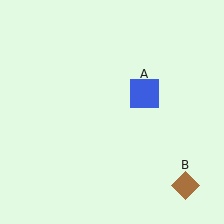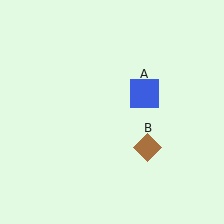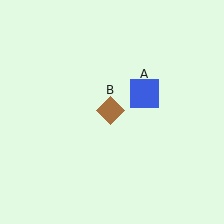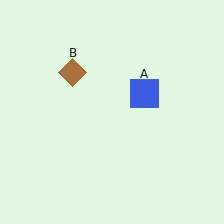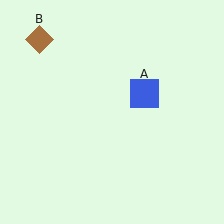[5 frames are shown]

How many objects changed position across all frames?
1 object changed position: brown diamond (object B).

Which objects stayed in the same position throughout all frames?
Blue square (object A) remained stationary.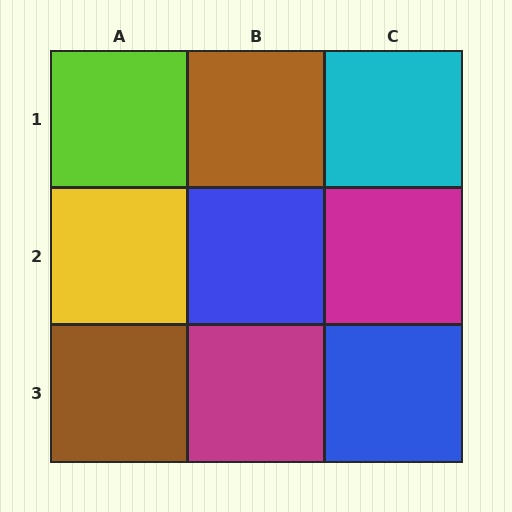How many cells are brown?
2 cells are brown.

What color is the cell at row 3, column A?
Brown.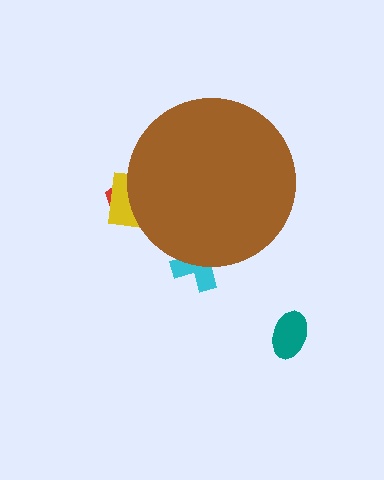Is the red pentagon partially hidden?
Yes, the red pentagon is partially hidden behind the brown circle.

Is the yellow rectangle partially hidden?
Yes, the yellow rectangle is partially hidden behind the brown circle.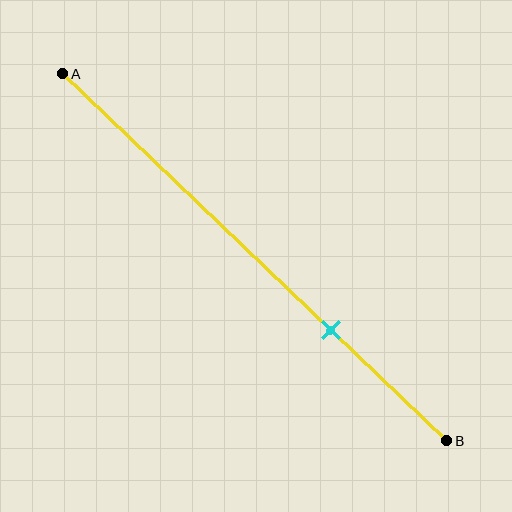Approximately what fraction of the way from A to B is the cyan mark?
The cyan mark is approximately 70% of the way from A to B.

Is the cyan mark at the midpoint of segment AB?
No, the mark is at about 70% from A, not at the 50% midpoint.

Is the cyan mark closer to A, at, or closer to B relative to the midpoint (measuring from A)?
The cyan mark is closer to point B than the midpoint of segment AB.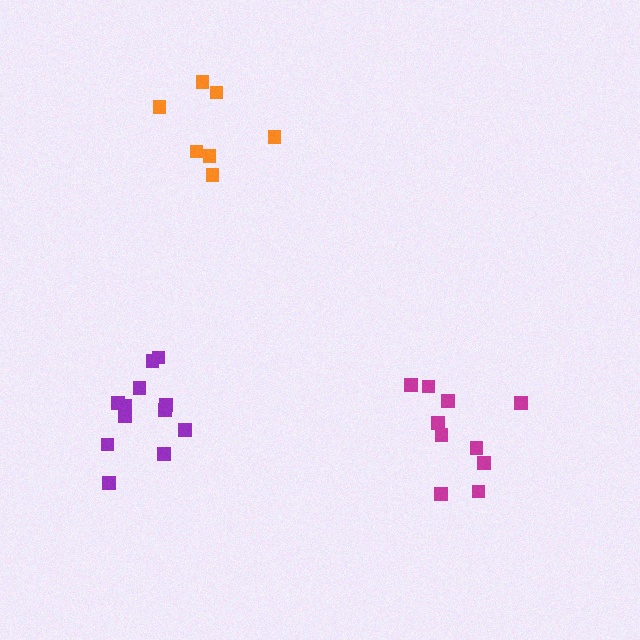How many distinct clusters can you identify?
There are 3 distinct clusters.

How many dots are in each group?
Group 1: 12 dots, Group 2: 7 dots, Group 3: 10 dots (29 total).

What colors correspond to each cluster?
The clusters are colored: purple, orange, magenta.